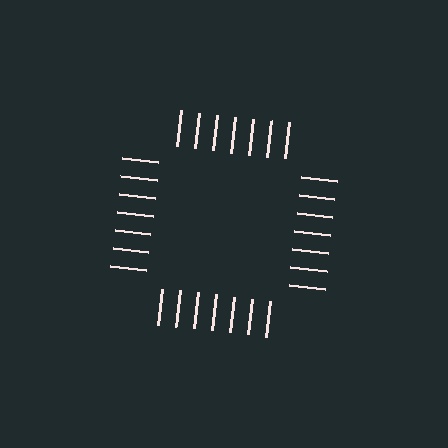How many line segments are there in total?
28 — 7 along each of the 4 edges.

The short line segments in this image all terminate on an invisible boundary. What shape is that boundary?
An illusory square — the line segments terminate on its edges but no continuous stroke is drawn.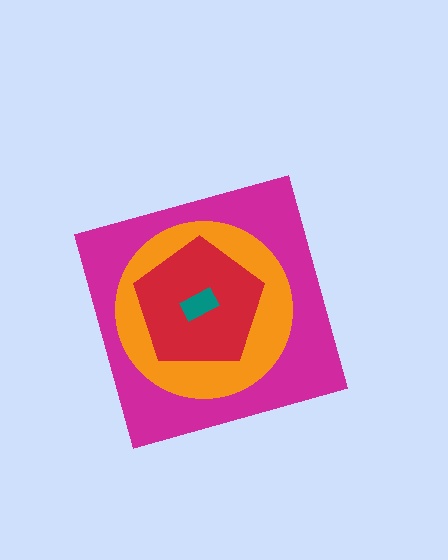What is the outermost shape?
The magenta diamond.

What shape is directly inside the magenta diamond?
The orange circle.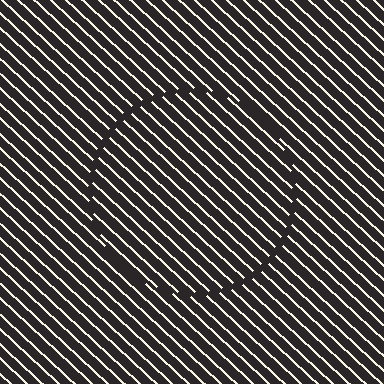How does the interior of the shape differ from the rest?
The interior of the shape contains the same grating, shifted by half a period — the contour is defined by the phase discontinuity where line-ends from the inner and outer gratings abut.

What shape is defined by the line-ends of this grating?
An illusory circle. The interior of the shape contains the same grating, shifted by half a period — the contour is defined by the phase discontinuity where line-ends from the inner and outer gratings abut.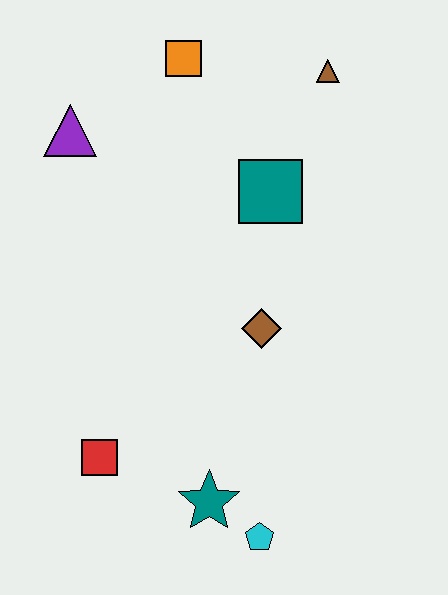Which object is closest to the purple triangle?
The orange square is closest to the purple triangle.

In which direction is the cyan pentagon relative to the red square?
The cyan pentagon is to the right of the red square.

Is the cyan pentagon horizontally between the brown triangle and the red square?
Yes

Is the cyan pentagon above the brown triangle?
No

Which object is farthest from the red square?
The brown triangle is farthest from the red square.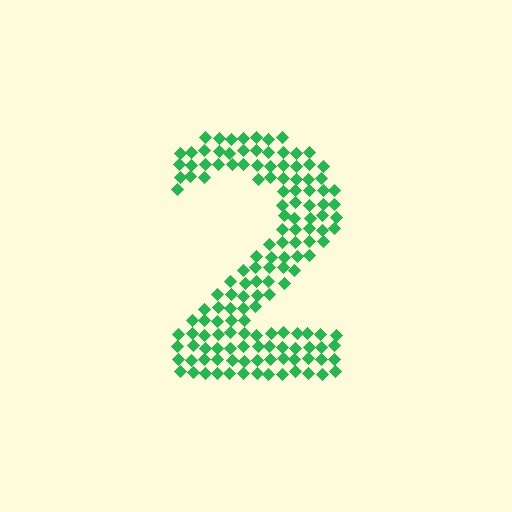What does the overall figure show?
The overall figure shows the digit 2.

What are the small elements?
The small elements are diamonds.